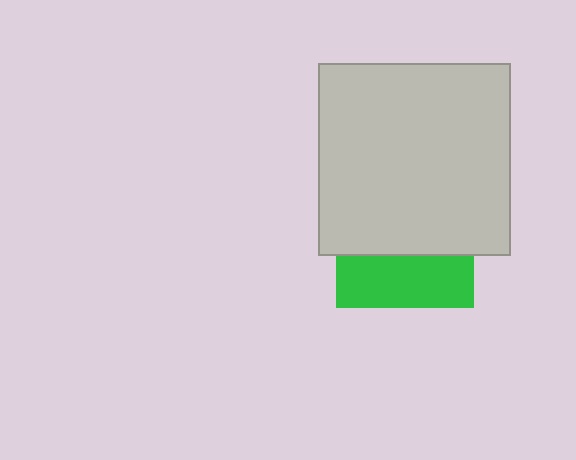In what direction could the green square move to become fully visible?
The green square could move down. That would shift it out from behind the light gray square entirely.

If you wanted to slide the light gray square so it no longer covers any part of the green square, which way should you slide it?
Slide it up — that is the most direct way to separate the two shapes.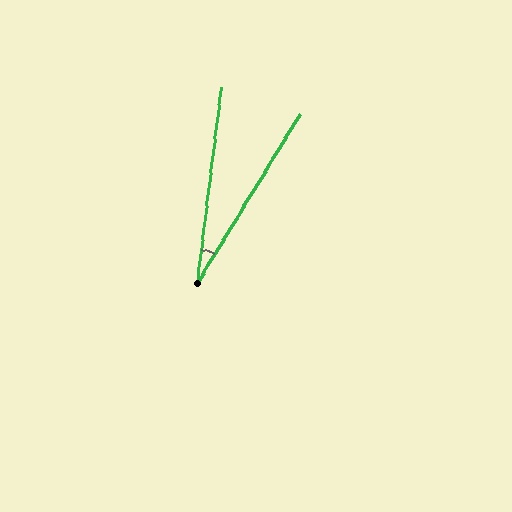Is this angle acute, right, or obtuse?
It is acute.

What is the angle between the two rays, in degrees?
Approximately 24 degrees.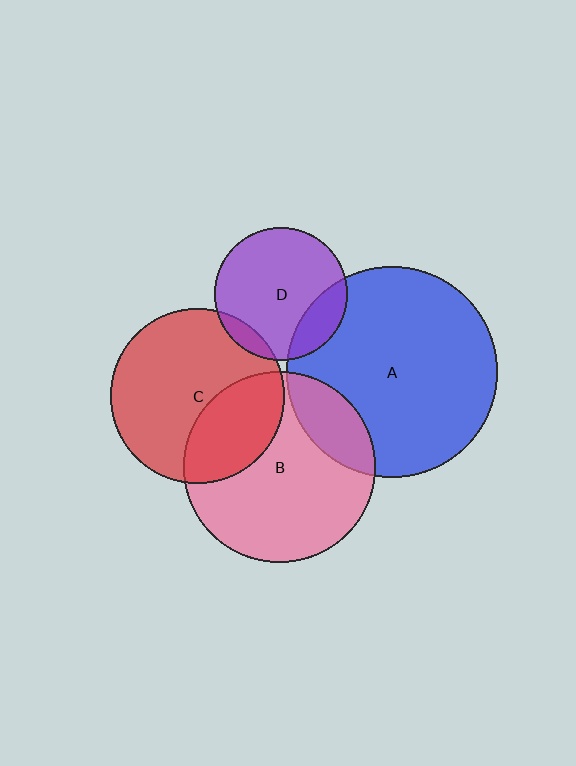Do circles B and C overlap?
Yes.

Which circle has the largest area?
Circle A (blue).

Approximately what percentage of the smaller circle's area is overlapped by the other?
Approximately 30%.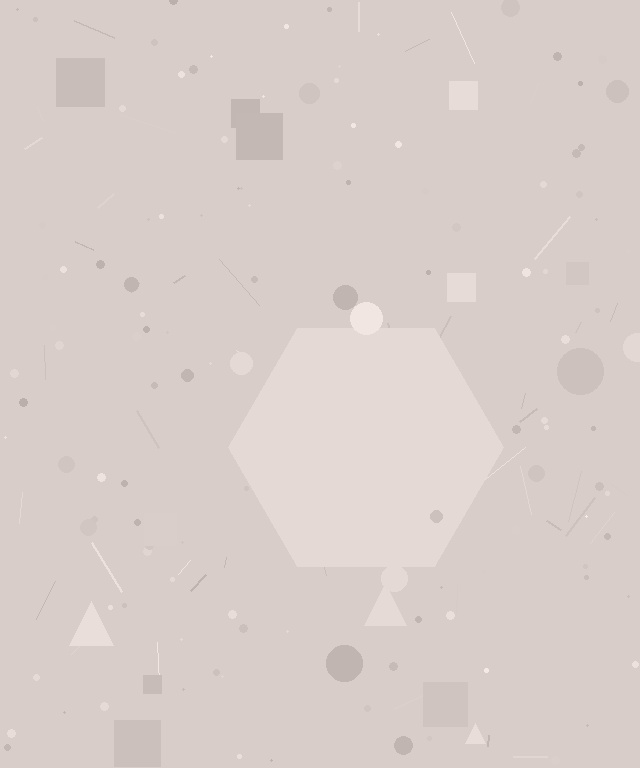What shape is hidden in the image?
A hexagon is hidden in the image.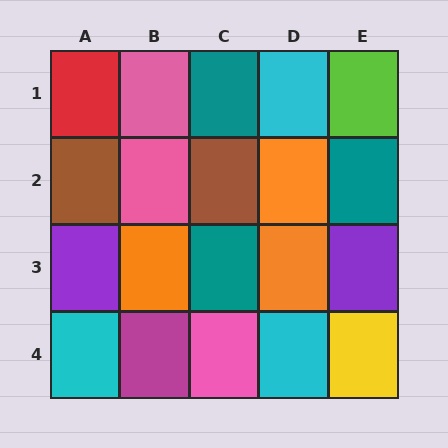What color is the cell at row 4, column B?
Magenta.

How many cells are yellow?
1 cell is yellow.